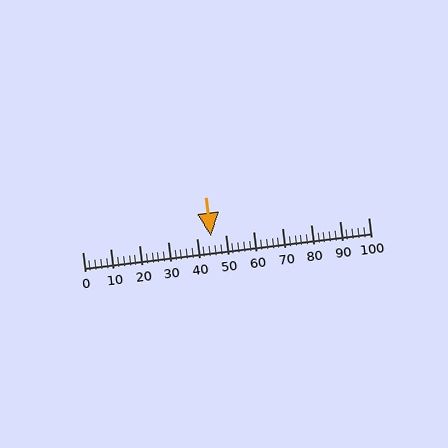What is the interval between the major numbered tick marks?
The major tick marks are spaced 10 units apart.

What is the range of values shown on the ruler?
The ruler shows values from 0 to 100.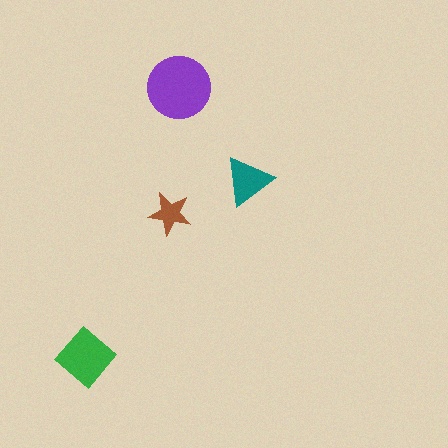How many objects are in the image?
There are 4 objects in the image.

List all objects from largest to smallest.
The purple circle, the green diamond, the teal triangle, the brown star.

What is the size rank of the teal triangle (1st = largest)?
3rd.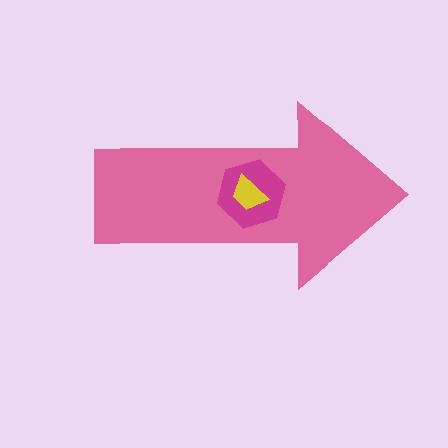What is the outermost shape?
The pink arrow.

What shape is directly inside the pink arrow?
The magenta hexagon.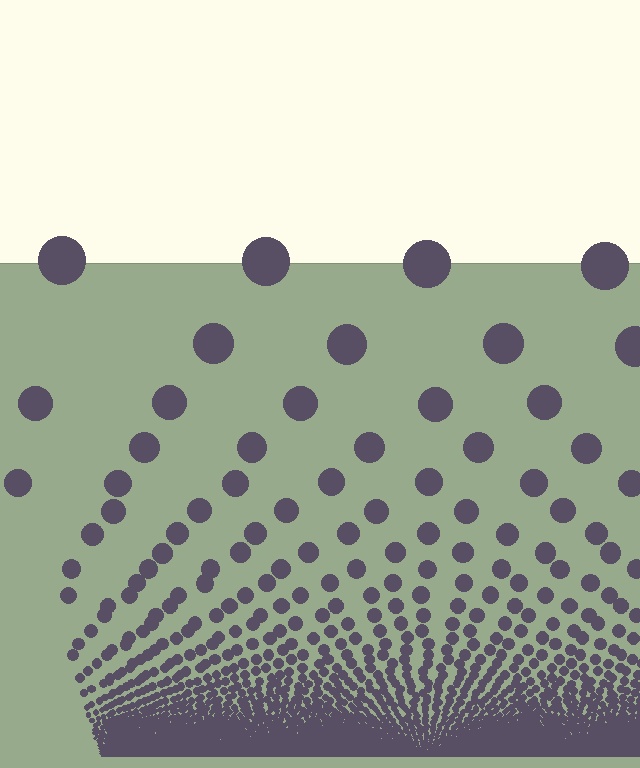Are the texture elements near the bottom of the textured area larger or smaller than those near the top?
Smaller. The gradient is inverted — elements near the bottom are smaller and denser.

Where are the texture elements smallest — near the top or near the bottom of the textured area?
Near the bottom.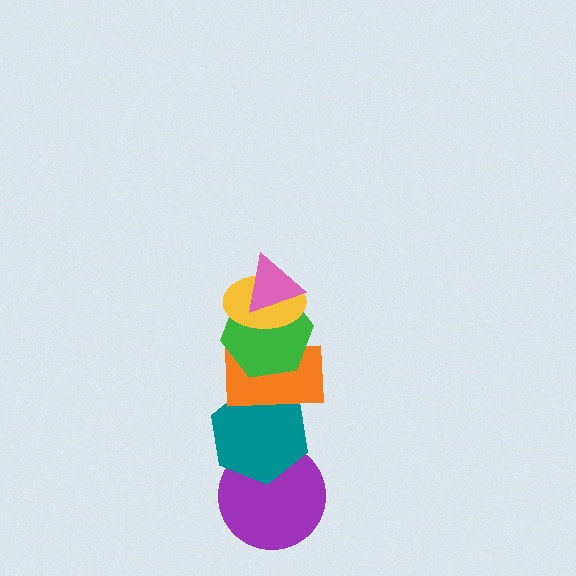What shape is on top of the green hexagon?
The yellow ellipse is on top of the green hexagon.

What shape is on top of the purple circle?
The teal hexagon is on top of the purple circle.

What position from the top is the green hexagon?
The green hexagon is 3rd from the top.